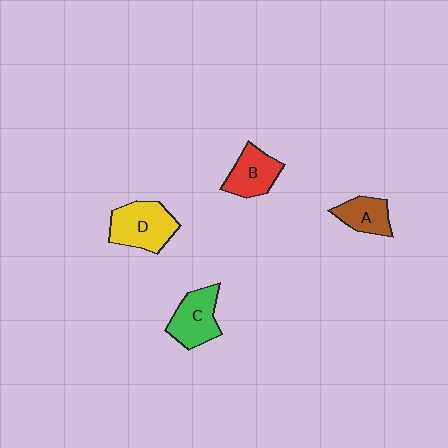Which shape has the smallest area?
Shape A (brown).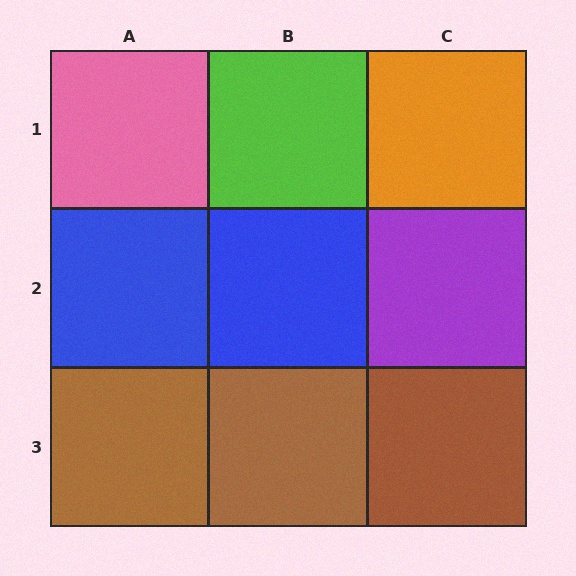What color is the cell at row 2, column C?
Purple.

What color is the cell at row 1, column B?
Lime.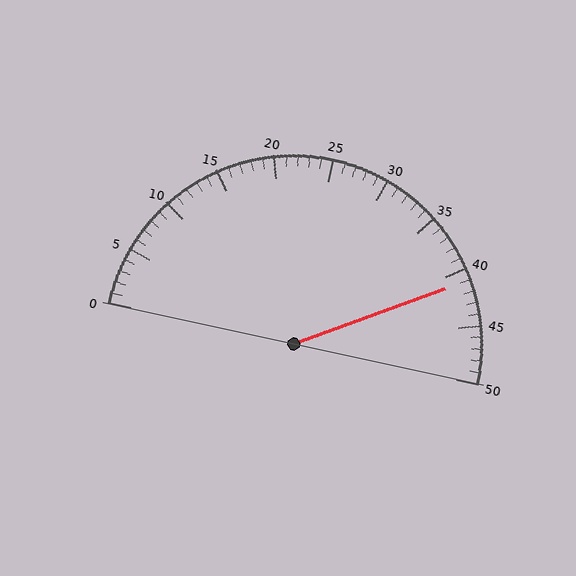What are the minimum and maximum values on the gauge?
The gauge ranges from 0 to 50.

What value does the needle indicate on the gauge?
The needle indicates approximately 41.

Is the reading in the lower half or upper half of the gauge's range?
The reading is in the upper half of the range (0 to 50).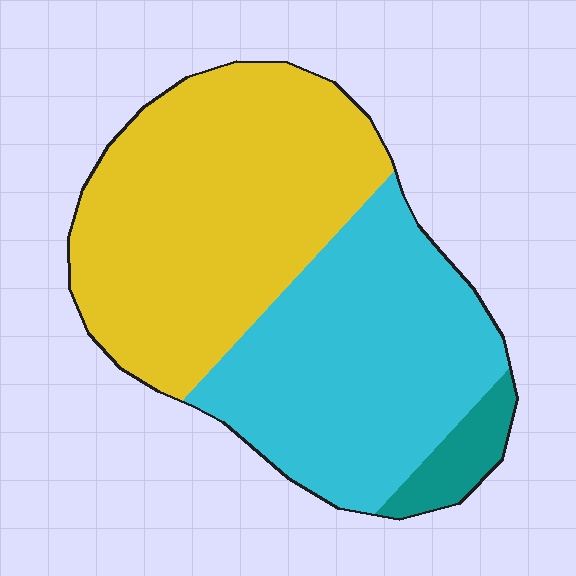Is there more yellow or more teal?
Yellow.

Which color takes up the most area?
Yellow, at roughly 50%.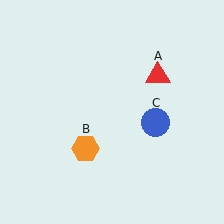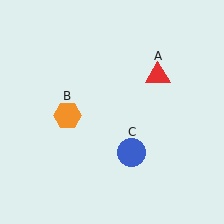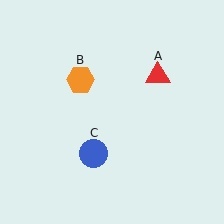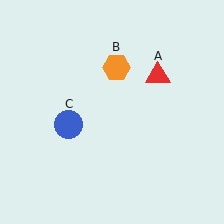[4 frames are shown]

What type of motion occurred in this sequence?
The orange hexagon (object B), blue circle (object C) rotated clockwise around the center of the scene.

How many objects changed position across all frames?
2 objects changed position: orange hexagon (object B), blue circle (object C).